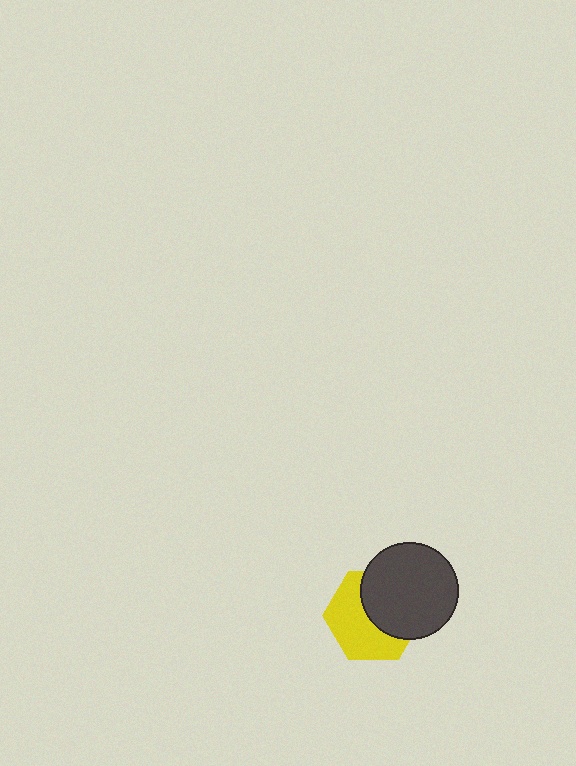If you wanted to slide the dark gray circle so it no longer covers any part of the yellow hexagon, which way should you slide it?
Slide it toward the upper-right — that is the most direct way to separate the two shapes.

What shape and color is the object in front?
The object in front is a dark gray circle.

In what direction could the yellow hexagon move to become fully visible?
The yellow hexagon could move toward the lower-left. That would shift it out from behind the dark gray circle entirely.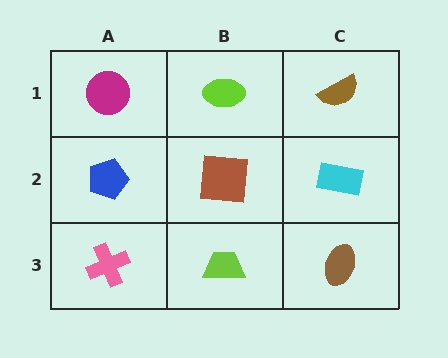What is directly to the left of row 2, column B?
A blue pentagon.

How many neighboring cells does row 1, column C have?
2.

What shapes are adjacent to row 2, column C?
A brown semicircle (row 1, column C), a brown ellipse (row 3, column C), a brown square (row 2, column B).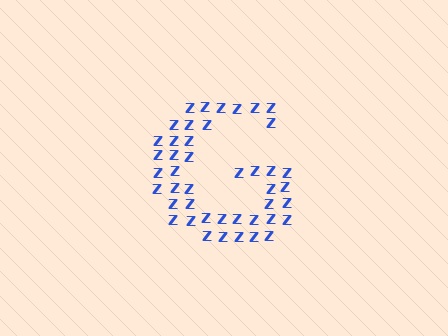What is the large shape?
The large shape is the letter G.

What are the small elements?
The small elements are letter Z's.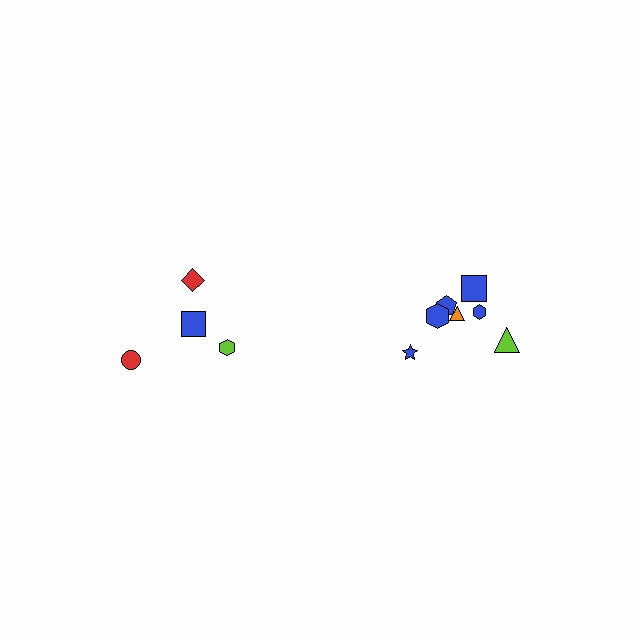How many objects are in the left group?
There are 4 objects.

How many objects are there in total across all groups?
There are 11 objects.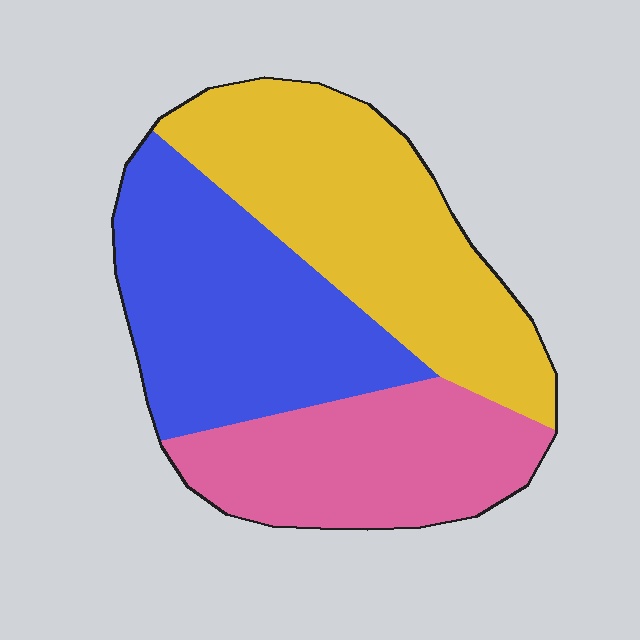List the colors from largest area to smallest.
From largest to smallest: yellow, blue, pink.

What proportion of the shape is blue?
Blue takes up between a third and a half of the shape.